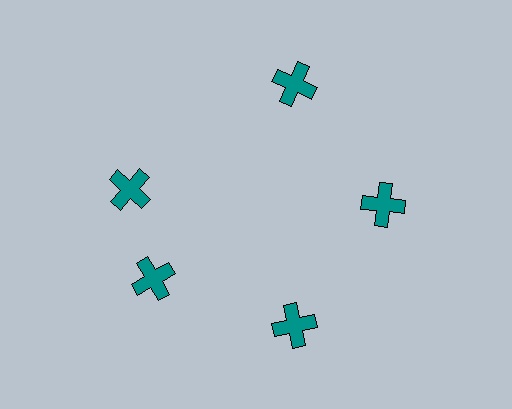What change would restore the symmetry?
The symmetry would be restored by rotating it back into even spacing with its neighbors so that all 5 crosses sit at equal angles and equal distance from the center.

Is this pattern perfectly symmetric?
No. The 5 teal crosses are arranged in a ring, but one element near the 10 o'clock position is rotated out of alignment along the ring, breaking the 5-fold rotational symmetry.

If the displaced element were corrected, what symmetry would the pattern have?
It would have 5-fold rotational symmetry — the pattern would map onto itself every 72 degrees.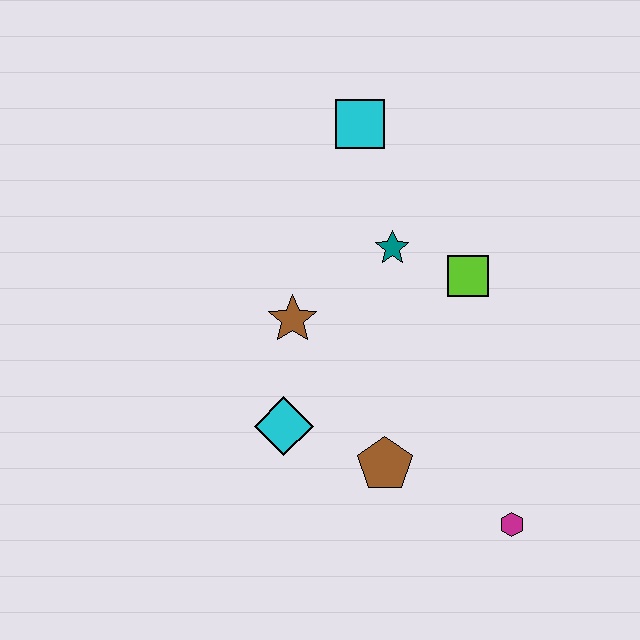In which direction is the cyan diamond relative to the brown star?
The cyan diamond is below the brown star.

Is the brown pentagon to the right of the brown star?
Yes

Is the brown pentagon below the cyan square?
Yes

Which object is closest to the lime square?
The teal star is closest to the lime square.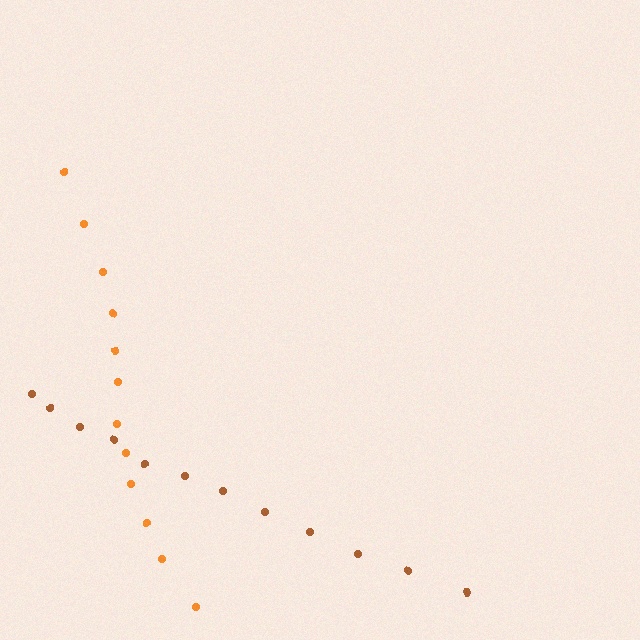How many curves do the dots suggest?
There are 2 distinct paths.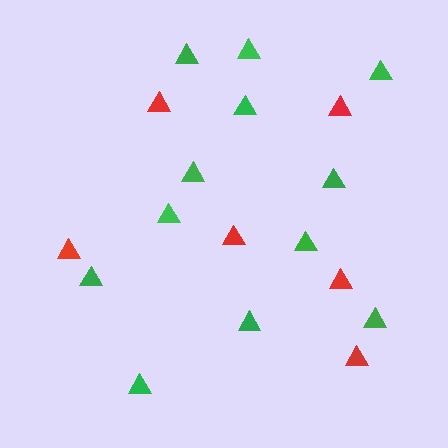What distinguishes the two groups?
There are 2 groups: one group of green triangles (12) and one group of red triangles (6).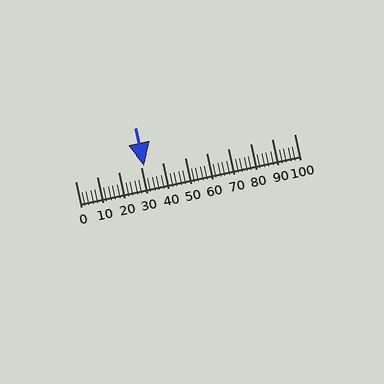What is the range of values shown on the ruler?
The ruler shows values from 0 to 100.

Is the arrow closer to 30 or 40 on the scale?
The arrow is closer to 30.